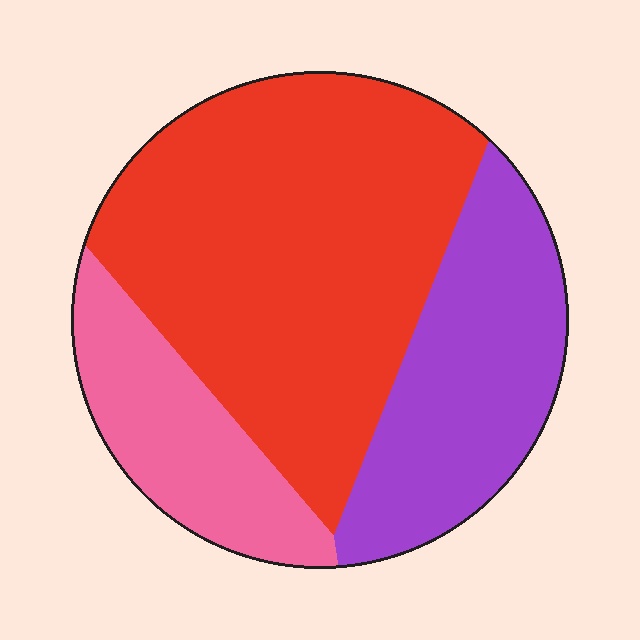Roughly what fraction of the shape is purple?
Purple takes up about one quarter (1/4) of the shape.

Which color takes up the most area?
Red, at roughly 55%.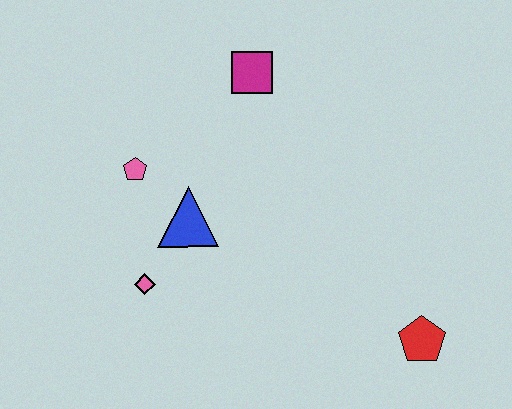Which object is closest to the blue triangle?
The pink pentagon is closest to the blue triangle.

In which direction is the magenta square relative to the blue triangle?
The magenta square is above the blue triangle.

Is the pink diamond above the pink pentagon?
No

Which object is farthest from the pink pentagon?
The red pentagon is farthest from the pink pentagon.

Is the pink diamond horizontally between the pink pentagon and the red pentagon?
Yes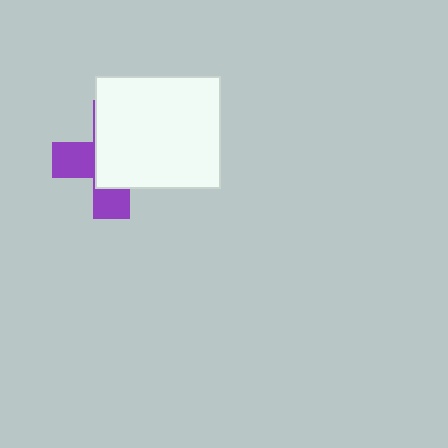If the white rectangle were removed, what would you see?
You would see the complete purple cross.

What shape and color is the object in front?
The object in front is a white rectangle.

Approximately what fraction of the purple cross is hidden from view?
Roughly 62% of the purple cross is hidden behind the white rectangle.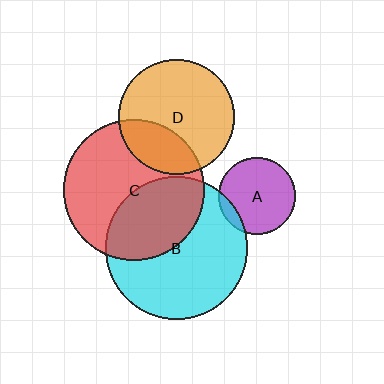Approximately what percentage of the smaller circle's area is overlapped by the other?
Approximately 30%.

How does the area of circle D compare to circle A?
Approximately 2.2 times.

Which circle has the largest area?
Circle B (cyan).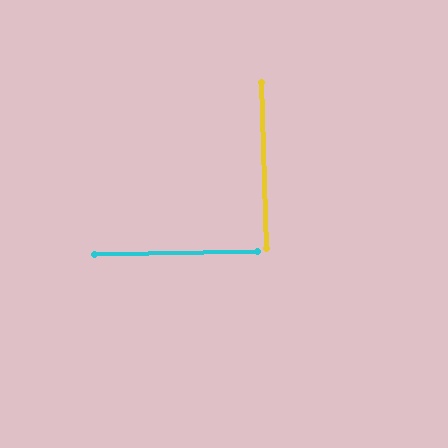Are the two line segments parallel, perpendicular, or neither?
Perpendicular — they meet at approximately 89°.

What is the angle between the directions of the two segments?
Approximately 89 degrees.